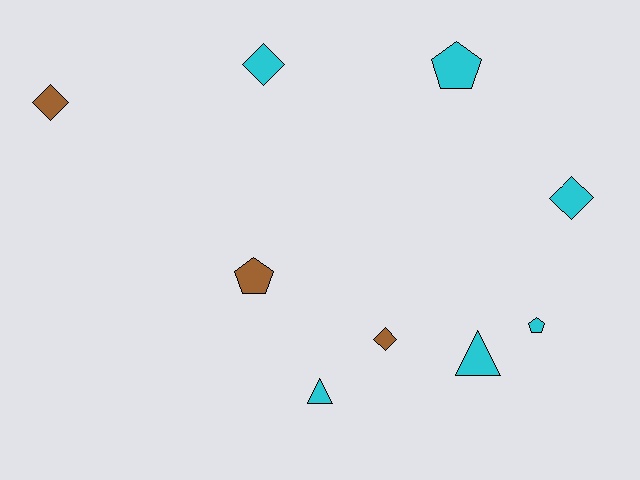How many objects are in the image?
There are 9 objects.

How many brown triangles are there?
There are no brown triangles.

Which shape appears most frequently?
Diamond, with 4 objects.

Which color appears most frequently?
Cyan, with 6 objects.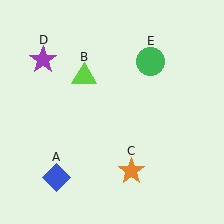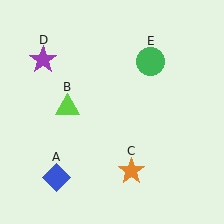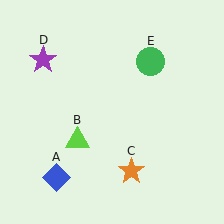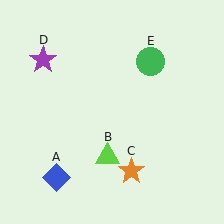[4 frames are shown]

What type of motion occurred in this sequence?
The lime triangle (object B) rotated counterclockwise around the center of the scene.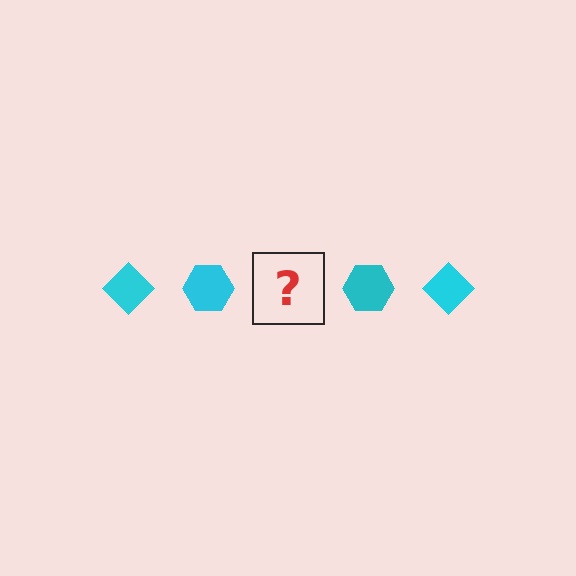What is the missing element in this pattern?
The missing element is a cyan diamond.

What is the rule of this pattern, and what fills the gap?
The rule is that the pattern cycles through diamond, hexagon shapes in cyan. The gap should be filled with a cyan diamond.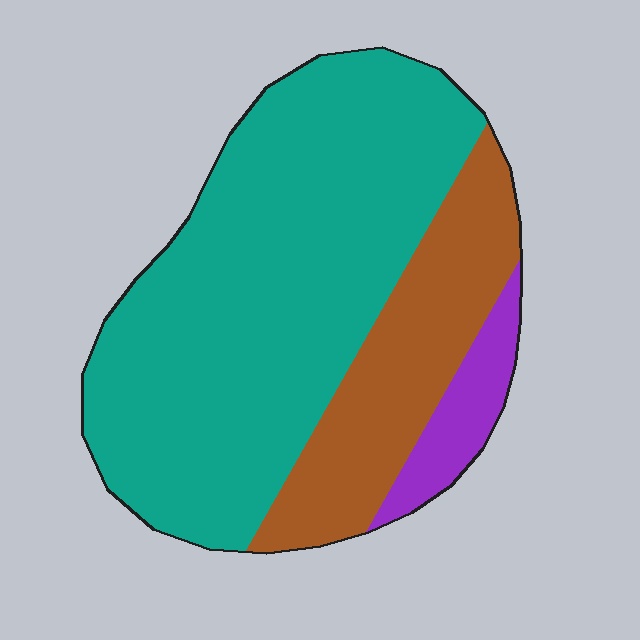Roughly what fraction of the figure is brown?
Brown takes up less than a quarter of the figure.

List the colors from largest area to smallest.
From largest to smallest: teal, brown, purple.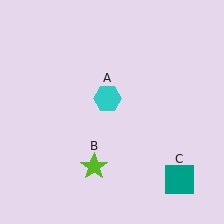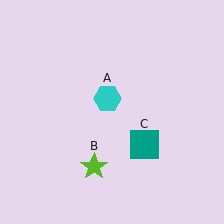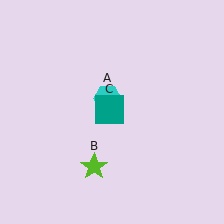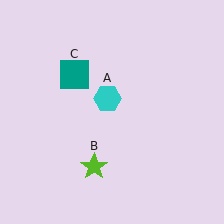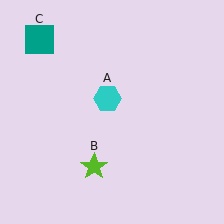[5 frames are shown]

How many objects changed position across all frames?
1 object changed position: teal square (object C).